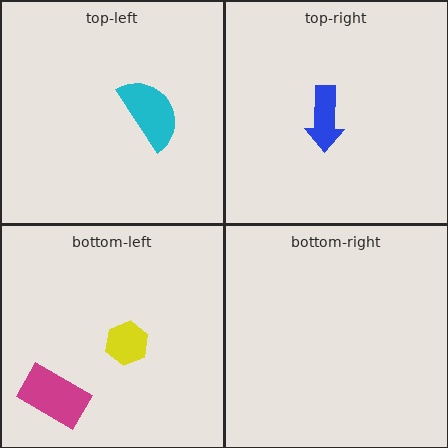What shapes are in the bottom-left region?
The yellow hexagon, the magenta rectangle.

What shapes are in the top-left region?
The cyan semicircle.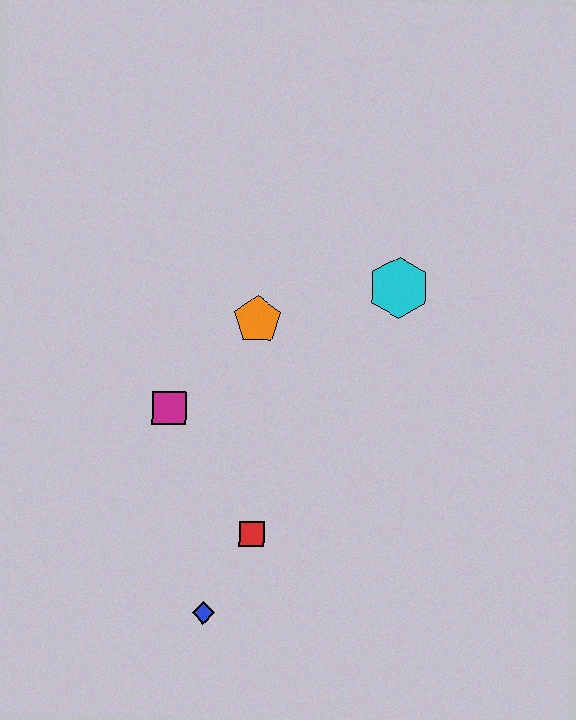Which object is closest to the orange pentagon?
The magenta square is closest to the orange pentagon.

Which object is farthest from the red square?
The cyan hexagon is farthest from the red square.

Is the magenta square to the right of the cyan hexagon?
No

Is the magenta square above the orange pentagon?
No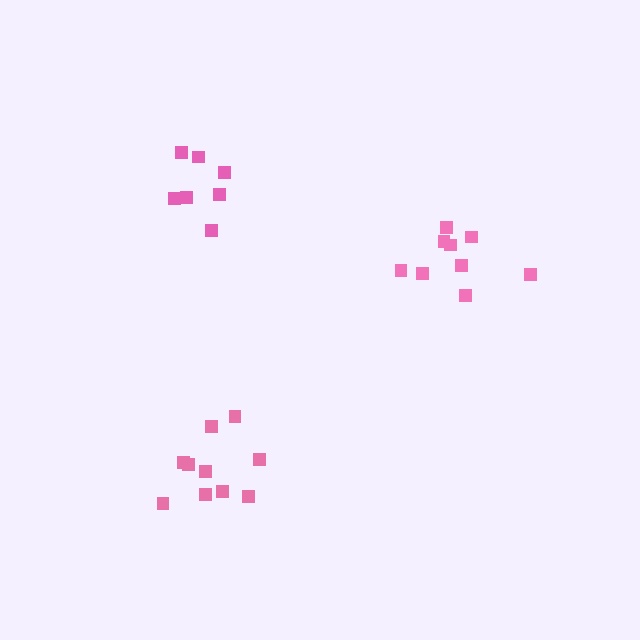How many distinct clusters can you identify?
There are 3 distinct clusters.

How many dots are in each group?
Group 1: 7 dots, Group 2: 10 dots, Group 3: 9 dots (26 total).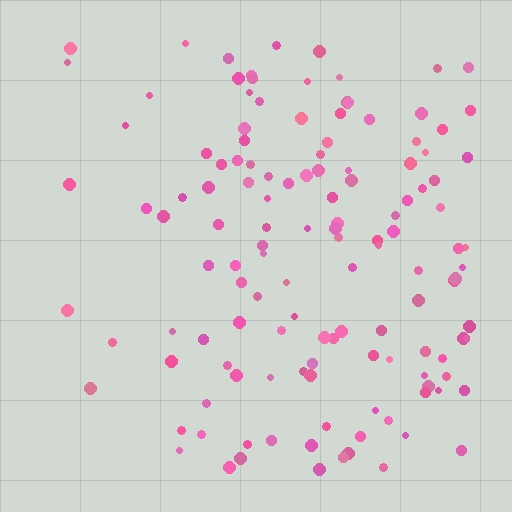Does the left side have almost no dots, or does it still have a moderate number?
Still a moderate number, just noticeably fewer than the right.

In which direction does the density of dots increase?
From left to right, with the right side densest.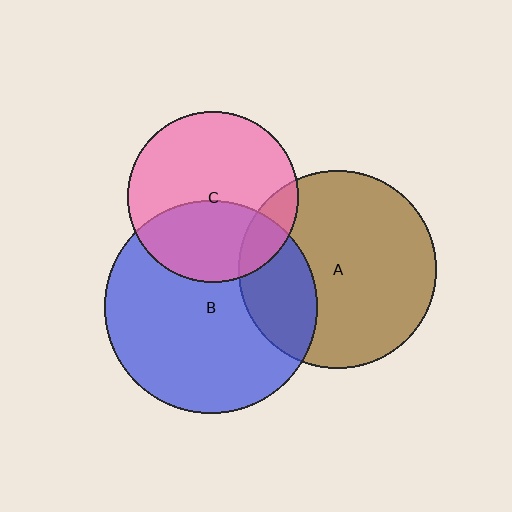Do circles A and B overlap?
Yes.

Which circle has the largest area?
Circle B (blue).